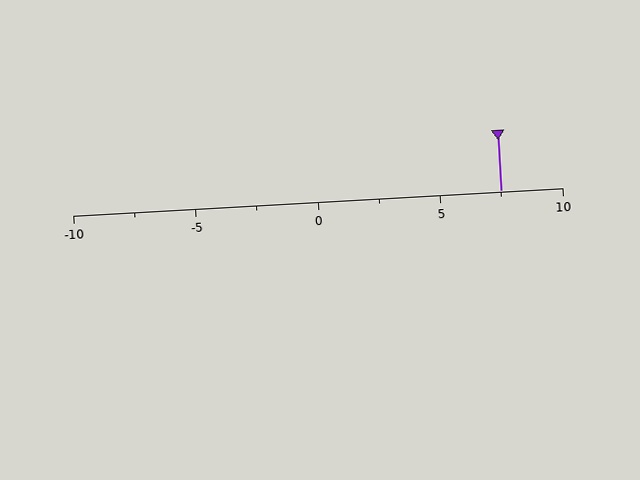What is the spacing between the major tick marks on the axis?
The major ticks are spaced 5 apart.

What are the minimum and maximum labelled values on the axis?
The axis runs from -10 to 10.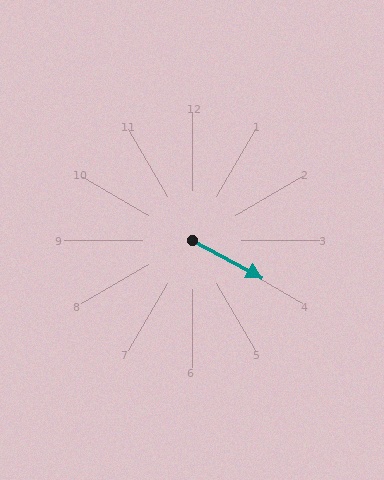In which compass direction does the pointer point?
Southeast.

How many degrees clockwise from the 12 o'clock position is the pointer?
Approximately 118 degrees.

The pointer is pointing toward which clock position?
Roughly 4 o'clock.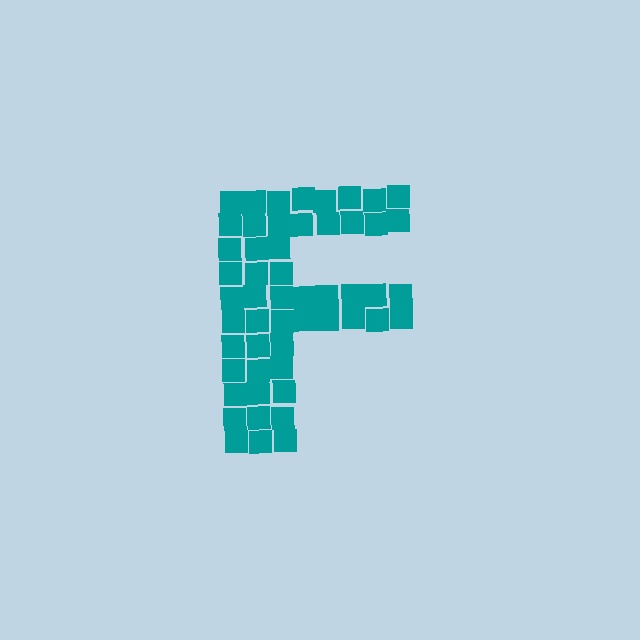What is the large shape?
The large shape is the letter F.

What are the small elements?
The small elements are squares.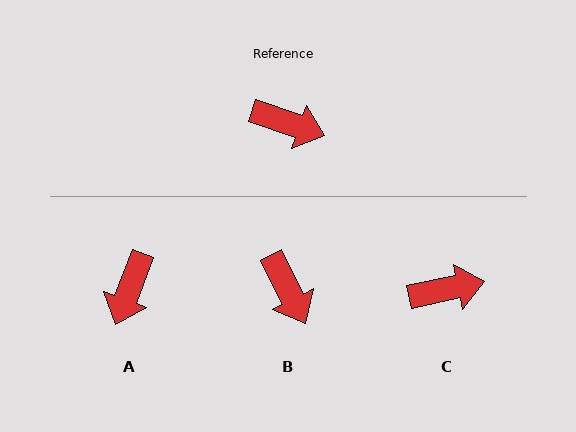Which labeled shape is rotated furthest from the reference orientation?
A, about 92 degrees away.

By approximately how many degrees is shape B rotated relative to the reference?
Approximately 44 degrees clockwise.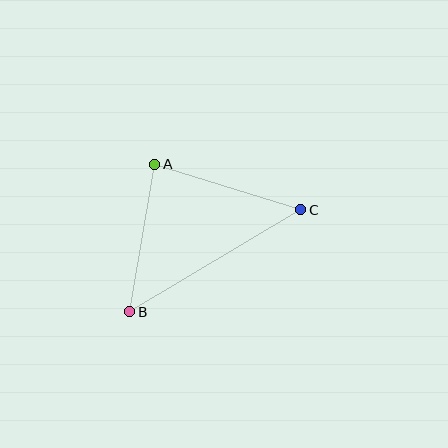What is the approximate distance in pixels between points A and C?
The distance between A and C is approximately 153 pixels.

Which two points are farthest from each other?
Points B and C are farthest from each other.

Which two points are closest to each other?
Points A and B are closest to each other.